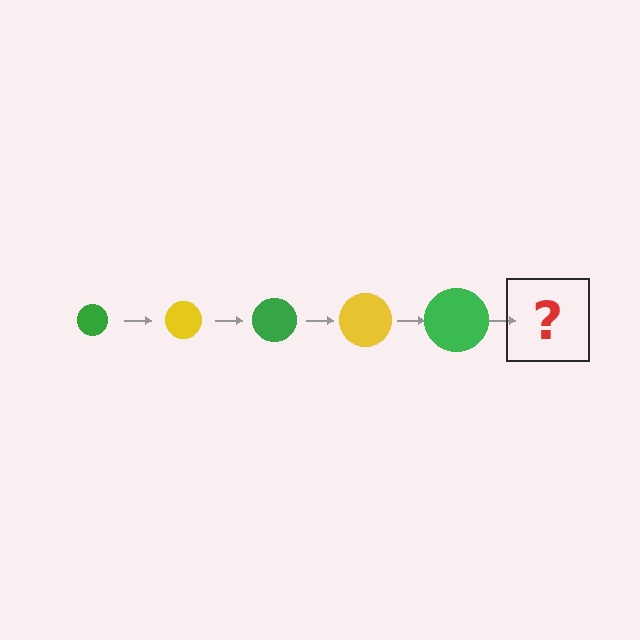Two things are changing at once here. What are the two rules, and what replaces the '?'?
The two rules are that the circle grows larger each step and the color cycles through green and yellow. The '?' should be a yellow circle, larger than the previous one.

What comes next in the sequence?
The next element should be a yellow circle, larger than the previous one.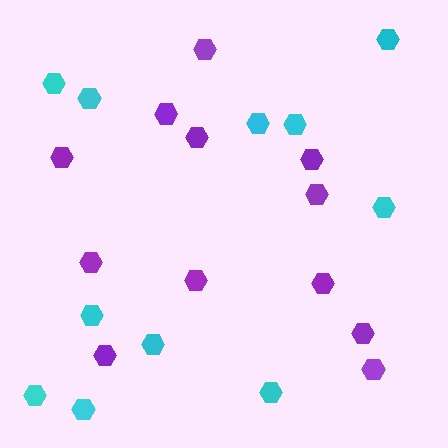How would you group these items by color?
There are 2 groups: one group of purple hexagons (12) and one group of cyan hexagons (11).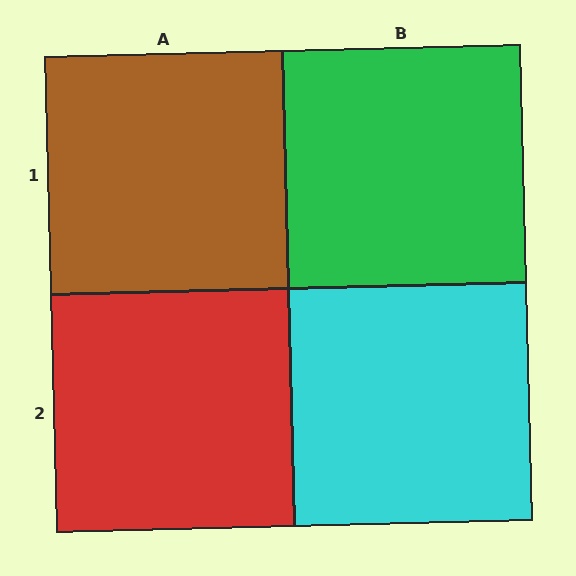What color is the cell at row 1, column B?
Green.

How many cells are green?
1 cell is green.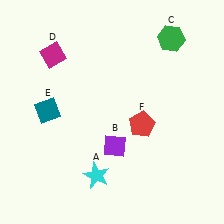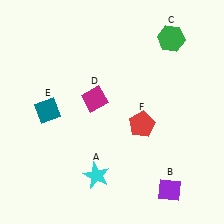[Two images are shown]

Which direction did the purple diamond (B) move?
The purple diamond (B) moved right.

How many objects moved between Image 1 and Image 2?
2 objects moved between the two images.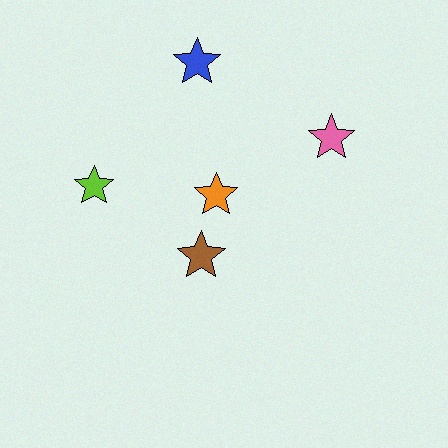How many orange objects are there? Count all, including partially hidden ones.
There is 1 orange object.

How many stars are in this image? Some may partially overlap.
There are 5 stars.